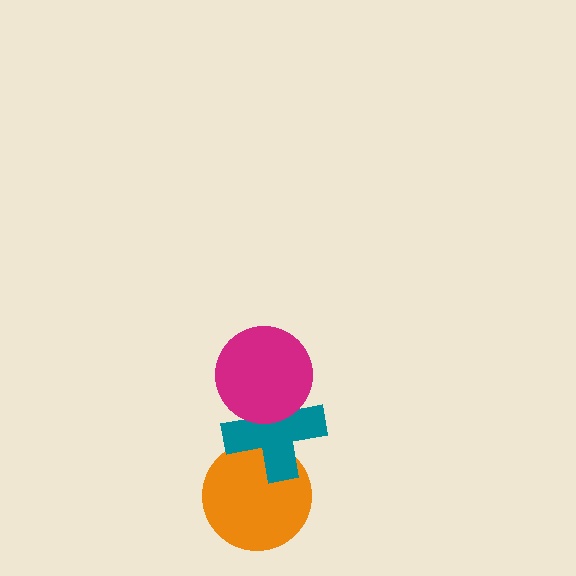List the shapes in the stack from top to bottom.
From top to bottom: the magenta circle, the teal cross, the orange circle.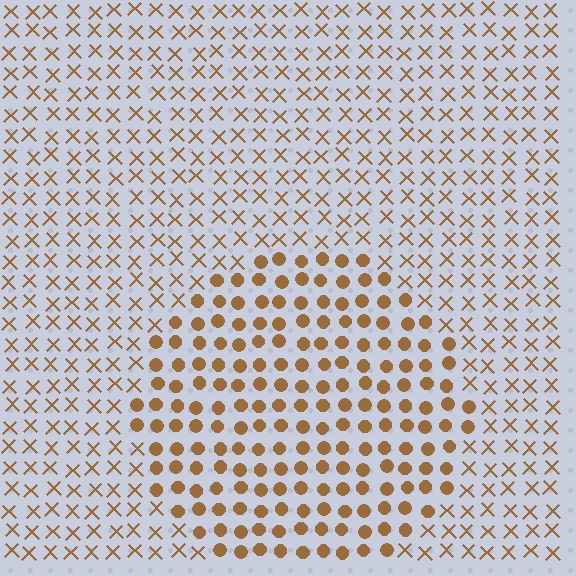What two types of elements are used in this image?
The image uses circles inside the circle region and X marks outside it.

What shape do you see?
I see a circle.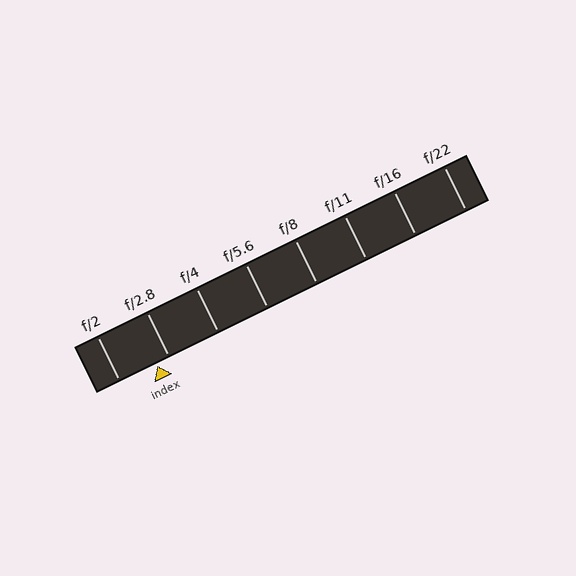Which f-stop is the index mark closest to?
The index mark is closest to f/2.8.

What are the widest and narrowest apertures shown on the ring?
The widest aperture shown is f/2 and the narrowest is f/22.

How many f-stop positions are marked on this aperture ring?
There are 8 f-stop positions marked.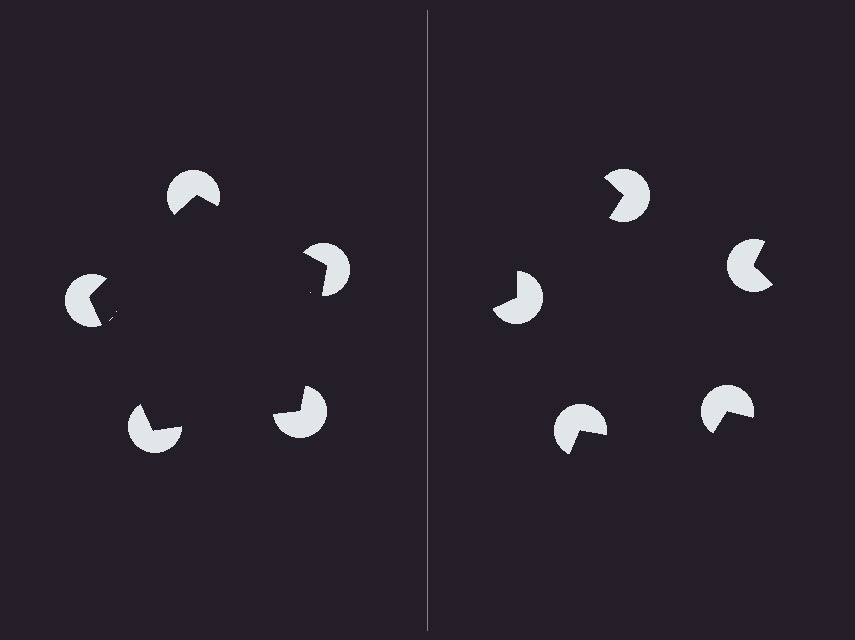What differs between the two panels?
The pac-man discs are positioned identically on both sides; only the wedge orientations differ. On the left they align to a pentagon; on the right they are misaligned.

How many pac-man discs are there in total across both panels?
10 — 5 on each side.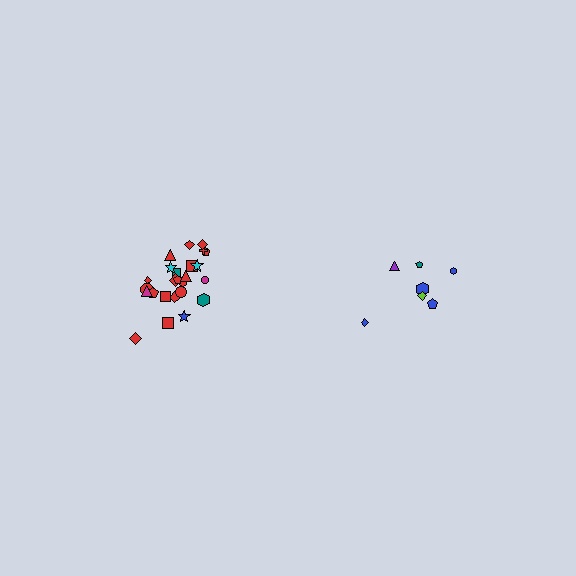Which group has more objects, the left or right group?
The left group.